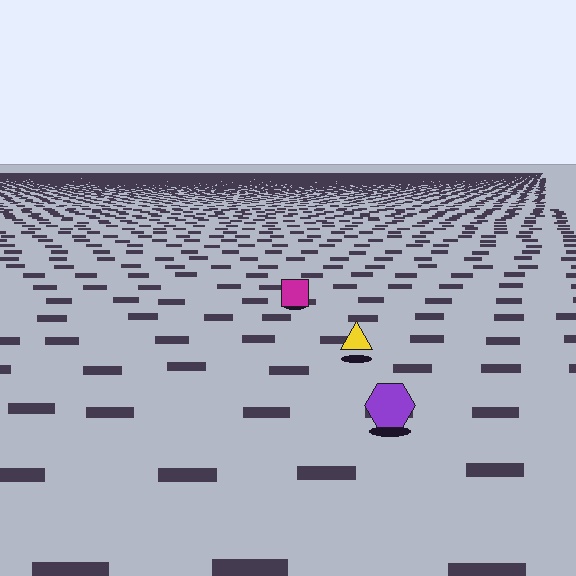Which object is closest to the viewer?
The purple hexagon is closest. The texture marks near it are larger and more spread out.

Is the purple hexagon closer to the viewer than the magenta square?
Yes. The purple hexagon is closer — you can tell from the texture gradient: the ground texture is coarser near it.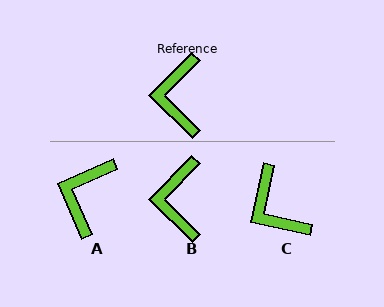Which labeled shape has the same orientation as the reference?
B.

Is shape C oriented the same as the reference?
No, it is off by about 33 degrees.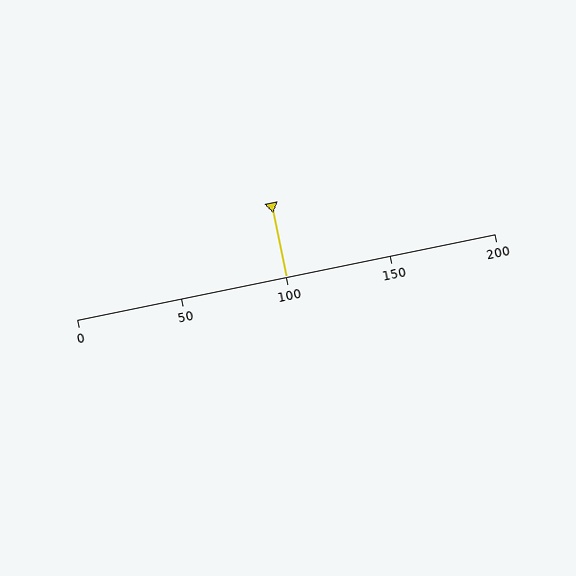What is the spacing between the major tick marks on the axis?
The major ticks are spaced 50 apart.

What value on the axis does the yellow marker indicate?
The marker indicates approximately 100.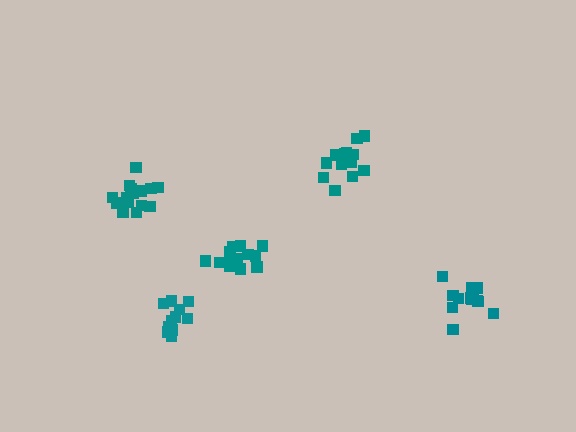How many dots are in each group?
Group 1: 13 dots, Group 2: 15 dots, Group 3: 11 dots, Group 4: 13 dots, Group 5: 15 dots (67 total).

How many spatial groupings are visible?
There are 5 spatial groupings.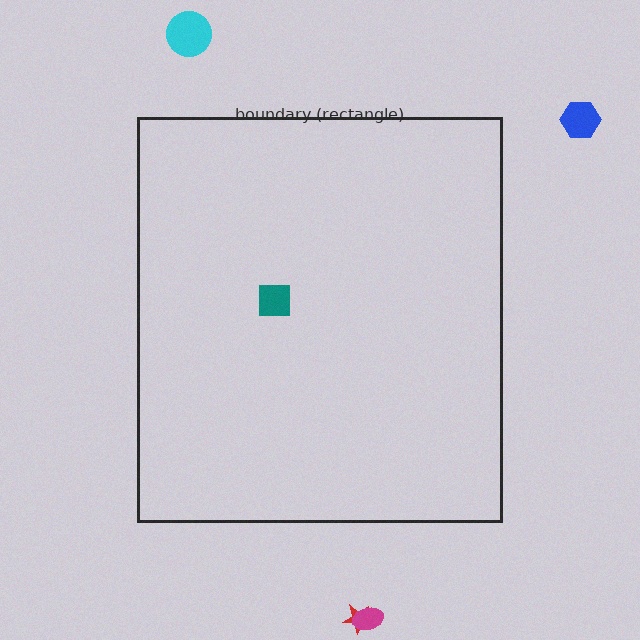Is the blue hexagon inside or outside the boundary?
Outside.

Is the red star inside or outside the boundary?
Outside.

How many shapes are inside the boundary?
1 inside, 4 outside.